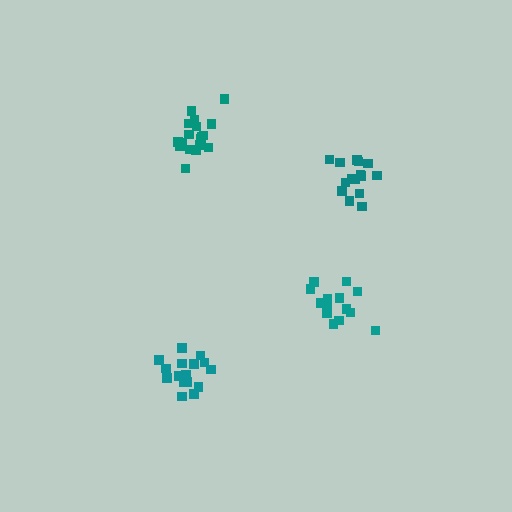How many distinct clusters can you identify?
There are 4 distinct clusters.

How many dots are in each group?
Group 1: 20 dots, Group 2: 16 dots, Group 3: 15 dots, Group 4: 14 dots (65 total).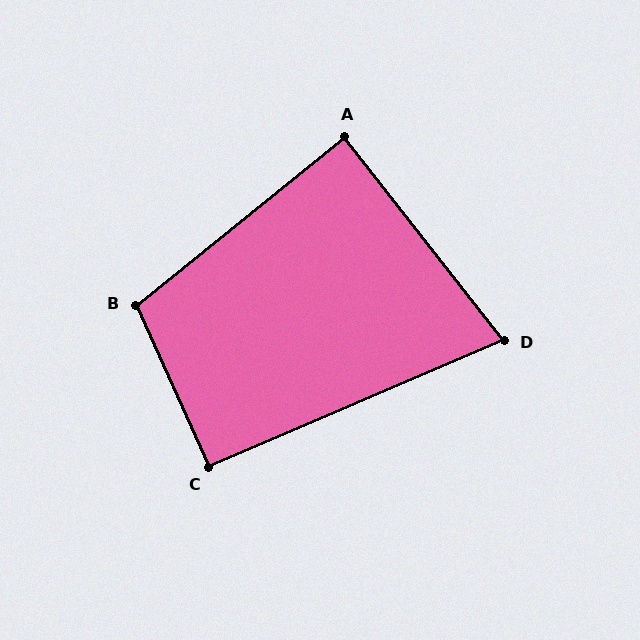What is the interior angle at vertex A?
Approximately 89 degrees (approximately right).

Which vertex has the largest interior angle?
B, at approximately 105 degrees.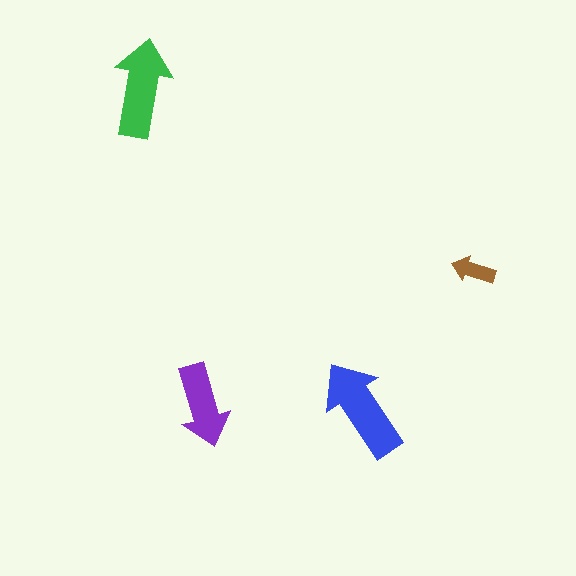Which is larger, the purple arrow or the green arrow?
The green one.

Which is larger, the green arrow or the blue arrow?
The blue one.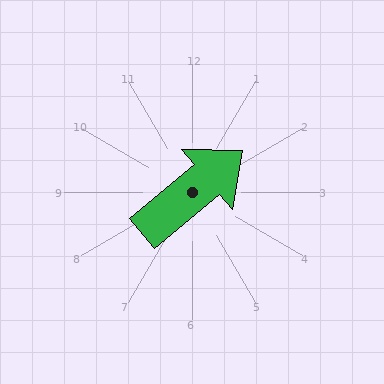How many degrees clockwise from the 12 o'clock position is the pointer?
Approximately 50 degrees.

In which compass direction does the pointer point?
Northeast.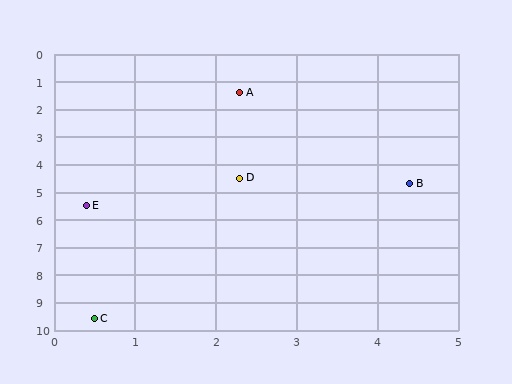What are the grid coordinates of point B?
Point B is at approximately (4.4, 4.7).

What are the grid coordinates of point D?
Point D is at approximately (2.3, 4.5).